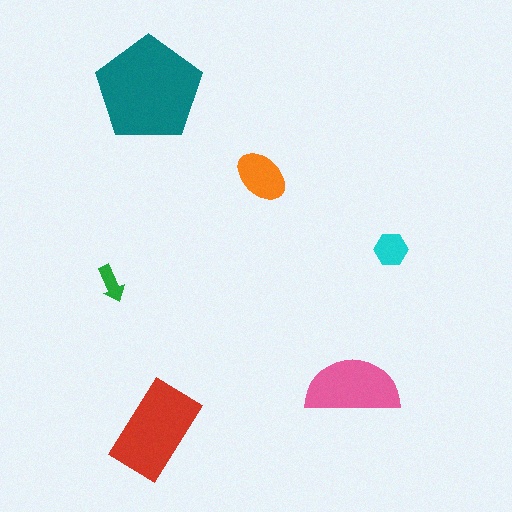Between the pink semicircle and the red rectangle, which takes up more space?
The red rectangle.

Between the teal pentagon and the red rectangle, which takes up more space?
The teal pentagon.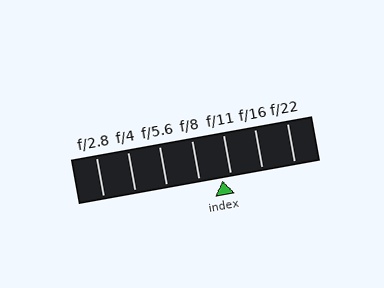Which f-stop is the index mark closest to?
The index mark is closest to f/11.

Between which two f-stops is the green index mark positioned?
The index mark is between f/8 and f/11.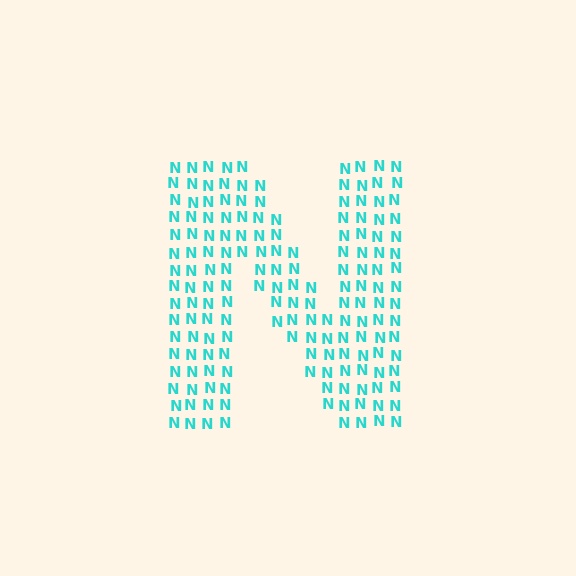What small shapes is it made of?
It is made of small letter N's.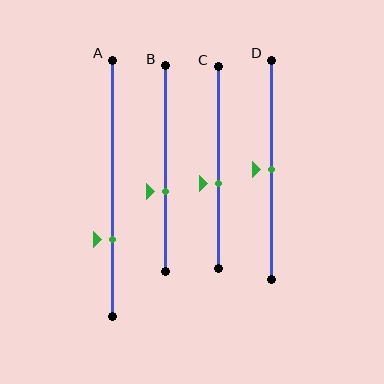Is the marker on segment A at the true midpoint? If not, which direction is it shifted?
No, the marker on segment A is shifted downward by about 20% of the segment length.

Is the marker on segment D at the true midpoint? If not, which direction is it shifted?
Yes, the marker on segment D is at the true midpoint.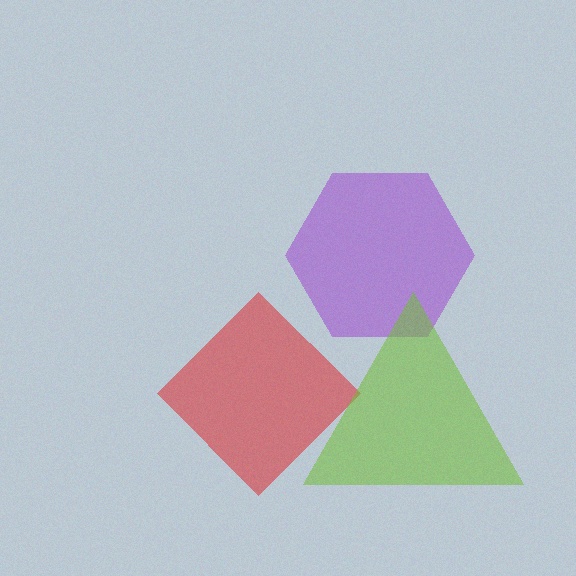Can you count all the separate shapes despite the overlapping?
Yes, there are 3 separate shapes.